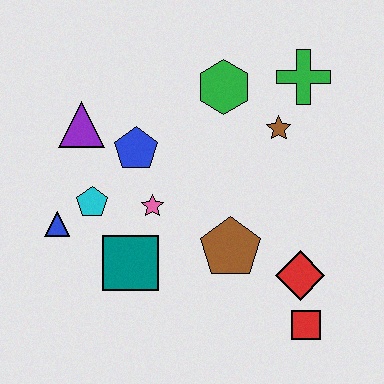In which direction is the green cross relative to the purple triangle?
The green cross is to the right of the purple triangle.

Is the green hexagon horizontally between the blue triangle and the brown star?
Yes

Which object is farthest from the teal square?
The green cross is farthest from the teal square.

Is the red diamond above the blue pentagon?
No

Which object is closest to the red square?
The red diamond is closest to the red square.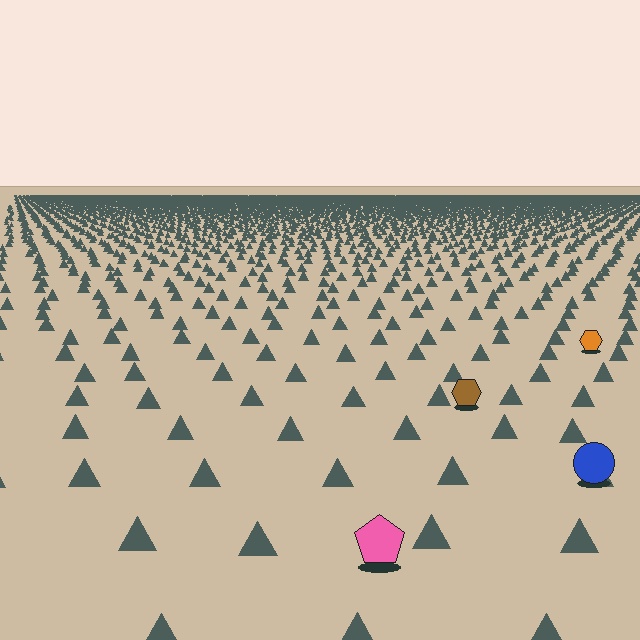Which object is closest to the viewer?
The pink pentagon is closest. The texture marks near it are larger and more spread out.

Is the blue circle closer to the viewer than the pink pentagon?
No. The pink pentagon is closer — you can tell from the texture gradient: the ground texture is coarser near it.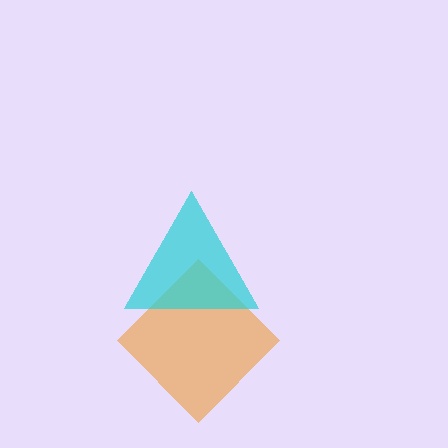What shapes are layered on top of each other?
The layered shapes are: an orange diamond, a cyan triangle.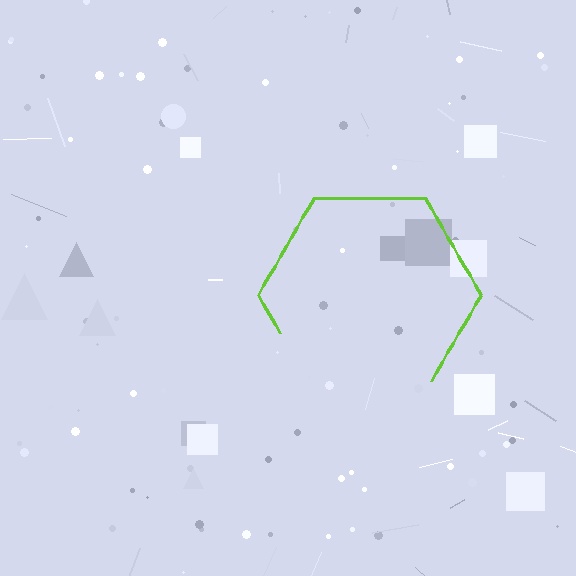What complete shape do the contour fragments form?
The contour fragments form a hexagon.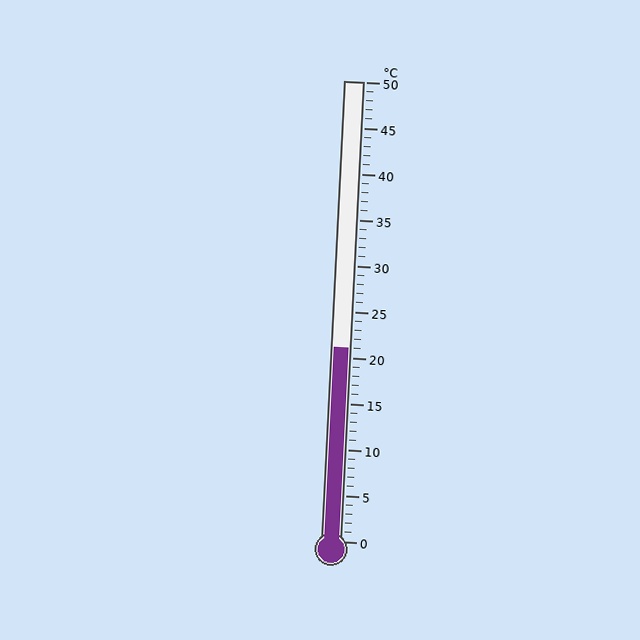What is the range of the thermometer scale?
The thermometer scale ranges from 0°C to 50°C.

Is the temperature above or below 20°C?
The temperature is above 20°C.